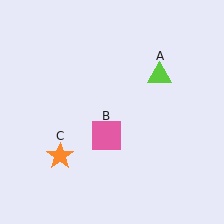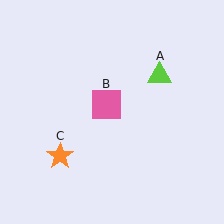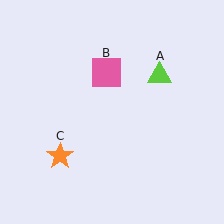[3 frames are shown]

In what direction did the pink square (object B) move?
The pink square (object B) moved up.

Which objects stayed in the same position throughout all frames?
Lime triangle (object A) and orange star (object C) remained stationary.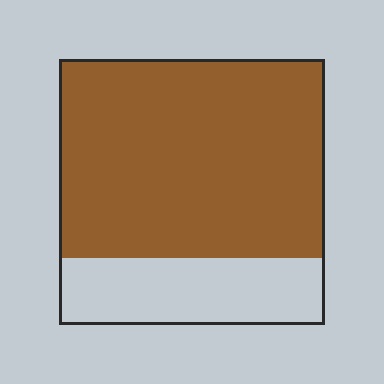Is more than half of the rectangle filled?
Yes.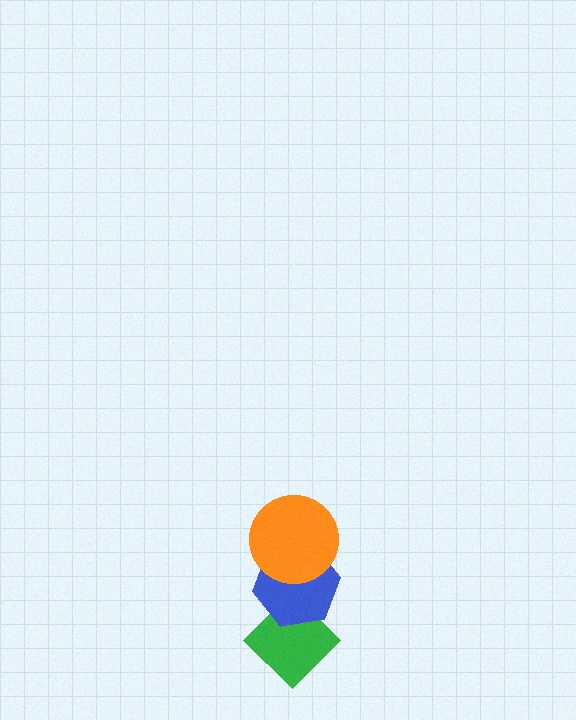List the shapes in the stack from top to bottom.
From top to bottom: the orange circle, the blue hexagon, the green diamond.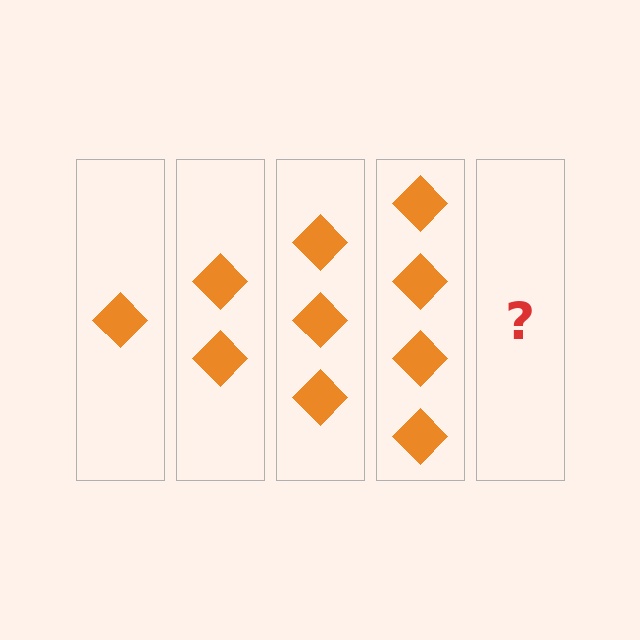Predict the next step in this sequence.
The next step is 5 diamonds.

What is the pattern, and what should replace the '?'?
The pattern is that each step adds one more diamond. The '?' should be 5 diamonds.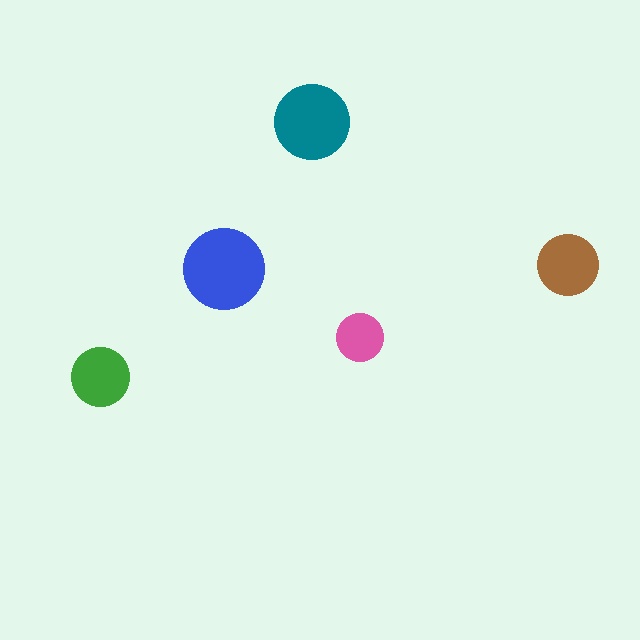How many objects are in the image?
There are 5 objects in the image.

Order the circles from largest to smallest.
the blue one, the teal one, the brown one, the green one, the pink one.